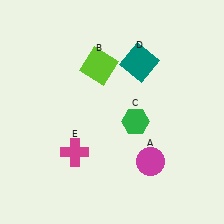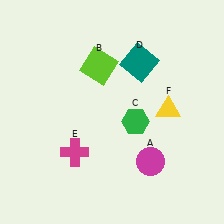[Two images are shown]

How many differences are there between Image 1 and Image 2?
There is 1 difference between the two images.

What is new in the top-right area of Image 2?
A yellow triangle (F) was added in the top-right area of Image 2.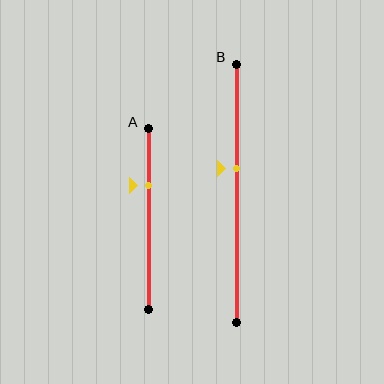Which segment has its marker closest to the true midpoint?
Segment B has its marker closest to the true midpoint.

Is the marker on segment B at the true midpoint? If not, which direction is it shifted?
No, the marker on segment B is shifted upward by about 10% of the segment length.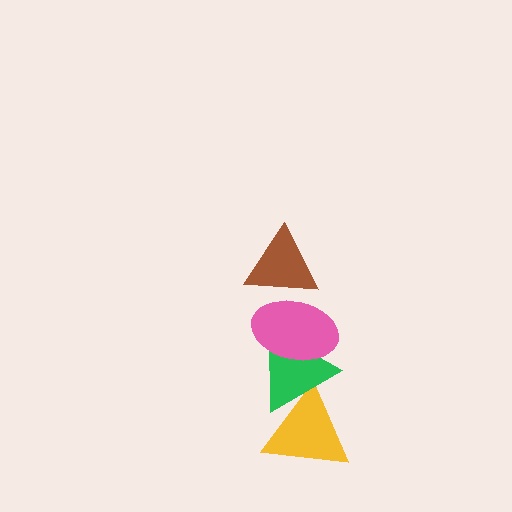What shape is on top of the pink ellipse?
The brown triangle is on top of the pink ellipse.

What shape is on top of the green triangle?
The pink ellipse is on top of the green triangle.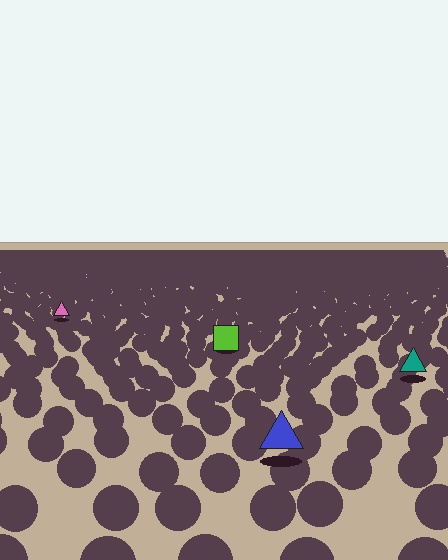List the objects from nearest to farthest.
From nearest to farthest: the blue triangle, the teal triangle, the lime square, the pink triangle.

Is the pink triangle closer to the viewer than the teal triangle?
No. The teal triangle is closer — you can tell from the texture gradient: the ground texture is coarser near it.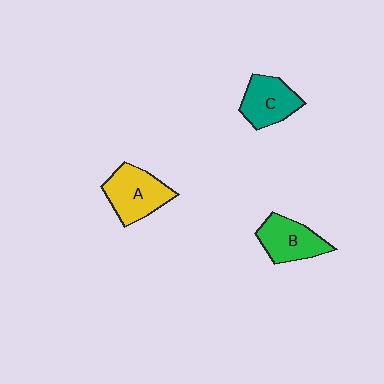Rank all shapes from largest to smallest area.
From largest to smallest: A (yellow), B (green), C (teal).